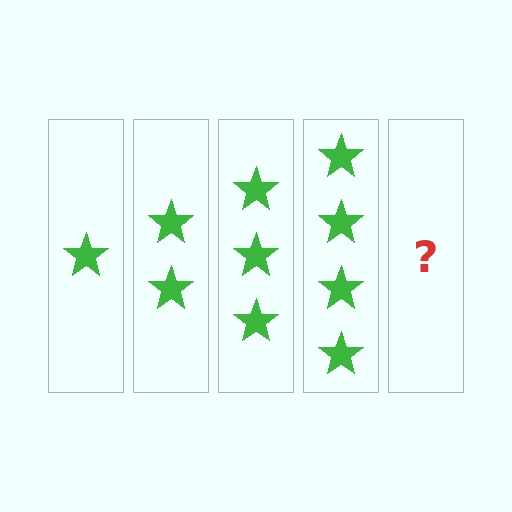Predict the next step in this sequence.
The next step is 5 stars.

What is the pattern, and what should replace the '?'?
The pattern is that each step adds one more star. The '?' should be 5 stars.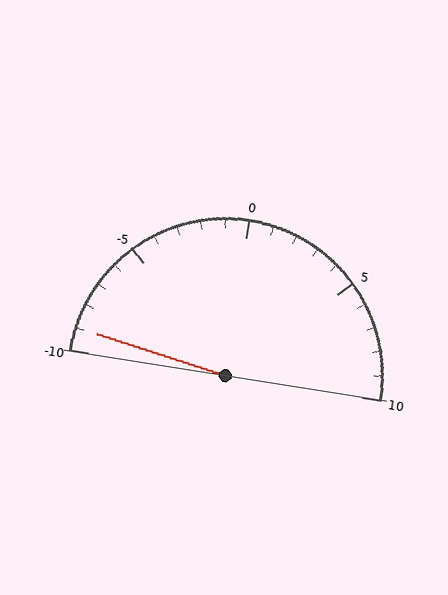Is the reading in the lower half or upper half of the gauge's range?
The reading is in the lower half of the range (-10 to 10).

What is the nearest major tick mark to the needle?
The nearest major tick mark is -10.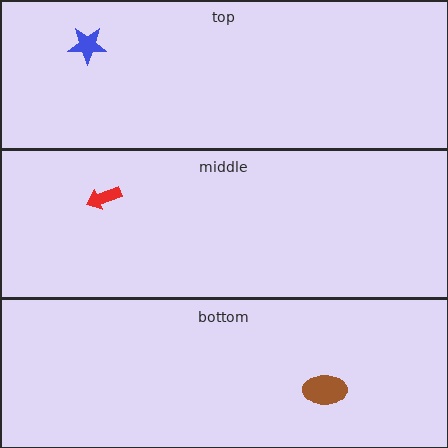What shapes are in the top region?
The blue star.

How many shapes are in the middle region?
1.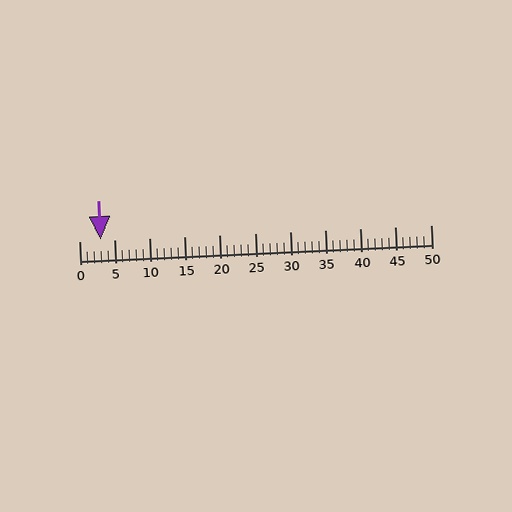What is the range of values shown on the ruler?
The ruler shows values from 0 to 50.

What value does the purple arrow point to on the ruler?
The purple arrow points to approximately 3.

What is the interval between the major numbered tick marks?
The major tick marks are spaced 5 units apart.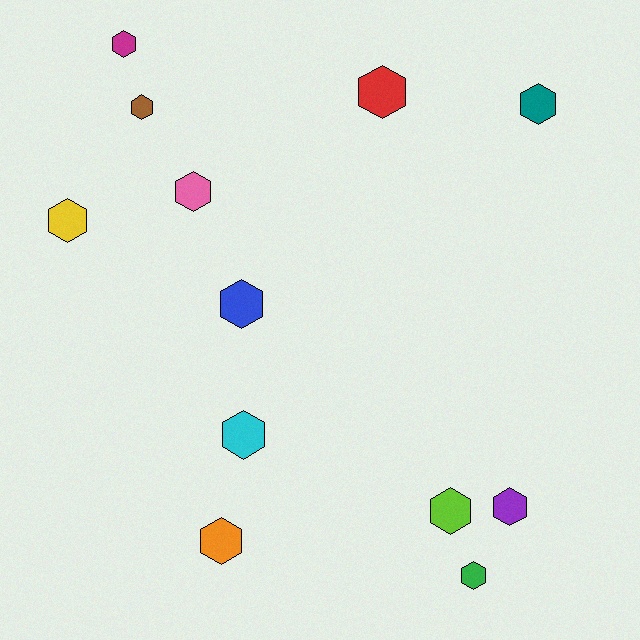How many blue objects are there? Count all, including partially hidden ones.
There is 1 blue object.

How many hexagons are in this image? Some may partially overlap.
There are 12 hexagons.